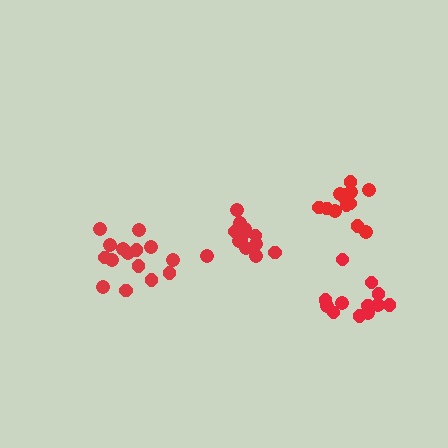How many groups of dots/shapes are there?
There are 4 groups.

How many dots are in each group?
Group 1: 12 dots, Group 2: 13 dots, Group 3: 13 dots, Group 4: 15 dots (53 total).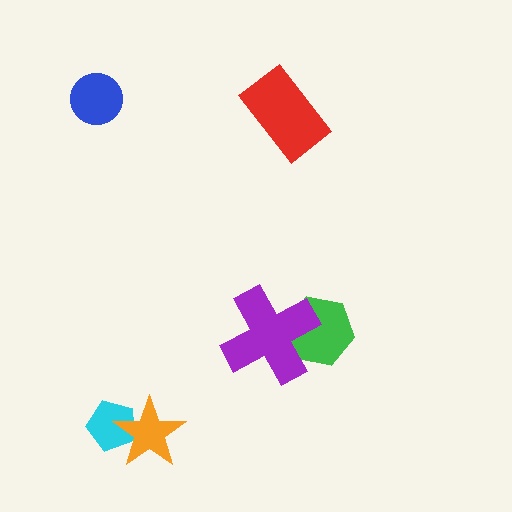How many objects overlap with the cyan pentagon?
1 object overlaps with the cyan pentagon.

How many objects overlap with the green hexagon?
1 object overlaps with the green hexagon.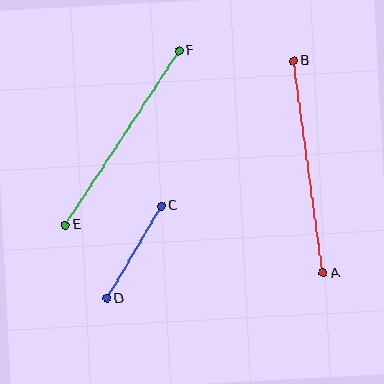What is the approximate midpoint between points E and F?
The midpoint is at approximately (122, 138) pixels.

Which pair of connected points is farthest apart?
Points A and B are farthest apart.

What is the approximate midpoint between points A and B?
The midpoint is at approximately (308, 167) pixels.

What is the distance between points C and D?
The distance is approximately 107 pixels.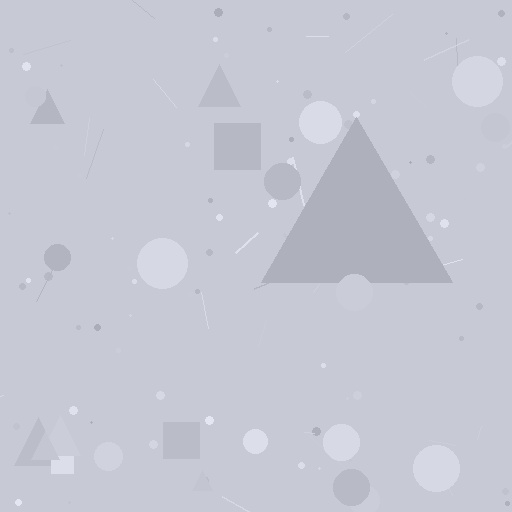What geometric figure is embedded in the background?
A triangle is embedded in the background.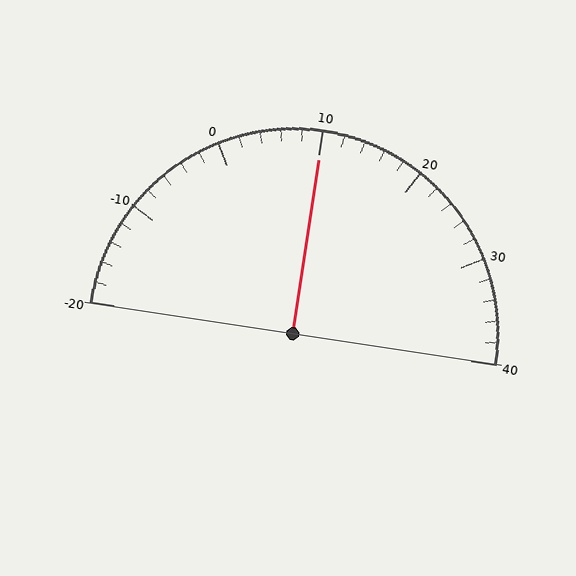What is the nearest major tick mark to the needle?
The nearest major tick mark is 10.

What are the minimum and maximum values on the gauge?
The gauge ranges from -20 to 40.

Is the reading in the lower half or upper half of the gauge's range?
The reading is in the upper half of the range (-20 to 40).